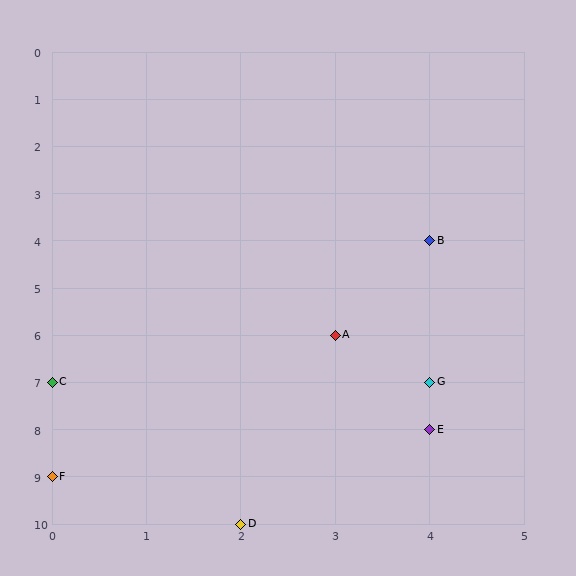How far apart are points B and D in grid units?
Points B and D are 2 columns and 6 rows apart (about 6.3 grid units diagonally).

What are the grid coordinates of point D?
Point D is at grid coordinates (2, 10).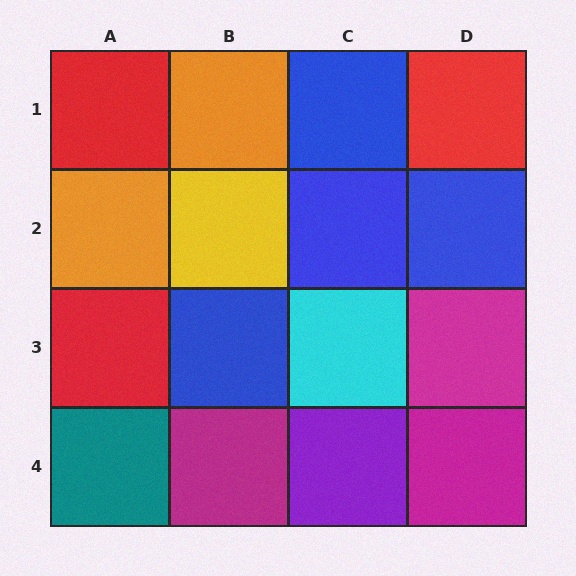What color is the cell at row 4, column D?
Magenta.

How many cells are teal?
1 cell is teal.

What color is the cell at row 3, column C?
Cyan.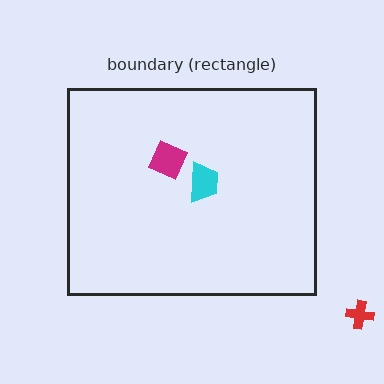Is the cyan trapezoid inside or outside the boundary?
Inside.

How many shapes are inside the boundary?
2 inside, 1 outside.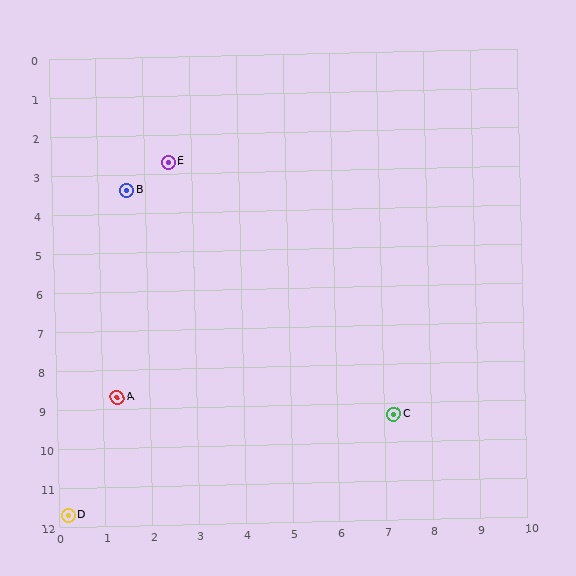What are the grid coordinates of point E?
Point E is at approximately (2.5, 2.7).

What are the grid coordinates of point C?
Point C is at approximately (7.2, 9.3).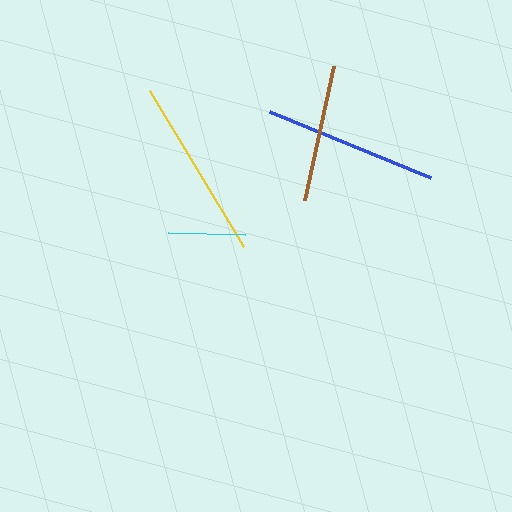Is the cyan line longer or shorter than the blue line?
The blue line is longer than the cyan line.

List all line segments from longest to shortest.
From longest to shortest: yellow, blue, brown, cyan.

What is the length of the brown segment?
The brown segment is approximately 137 pixels long.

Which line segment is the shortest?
The cyan line is the shortest at approximately 77 pixels.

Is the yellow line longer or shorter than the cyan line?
The yellow line is longer than the cyan line.